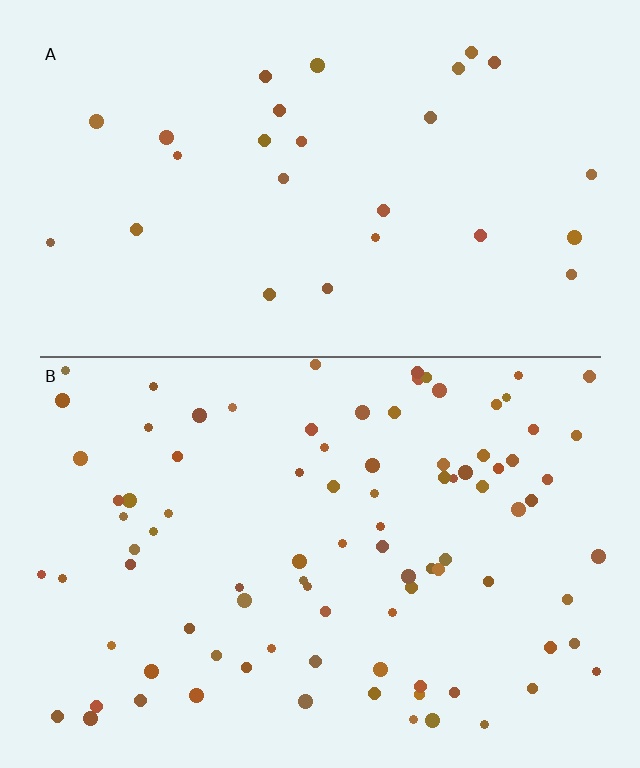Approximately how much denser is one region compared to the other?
Approximately 3.3× — region B over region A.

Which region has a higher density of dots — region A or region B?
B (the bottom).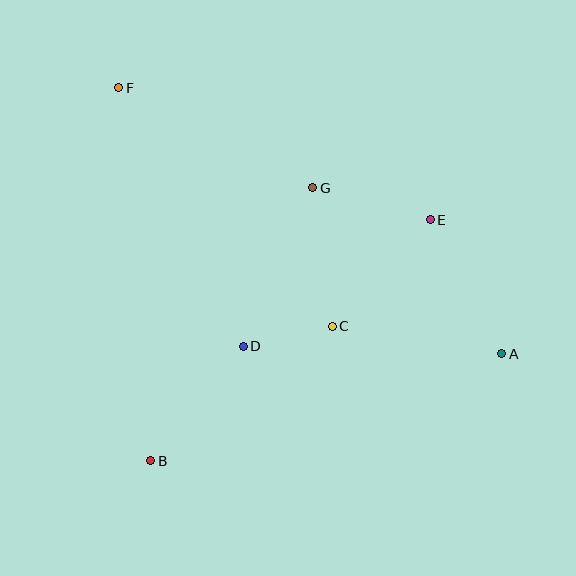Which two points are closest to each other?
Points C and D are closest to each other.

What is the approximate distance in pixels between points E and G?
The distance between E and G is approximately 122 pixels.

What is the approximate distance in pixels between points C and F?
The distance between C and F is approximately 320 pixels.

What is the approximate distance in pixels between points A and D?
The distance between A and D is approximately 259 pixels.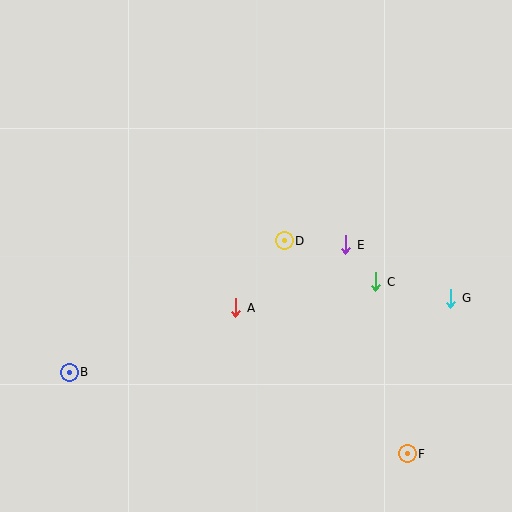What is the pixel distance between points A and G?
The distance between A and G is 215 pixels.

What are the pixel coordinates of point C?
Point C is at (376, 282).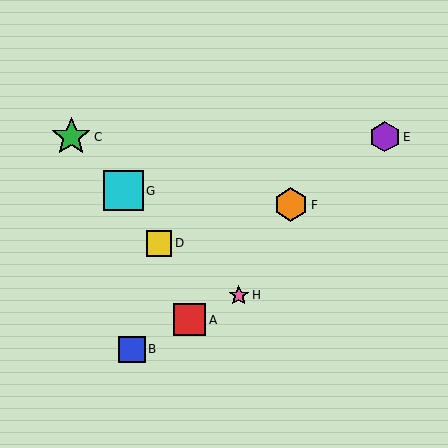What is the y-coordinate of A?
Object A is at y≈320.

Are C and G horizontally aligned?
No, C is at y≈137 and G is at y≈191.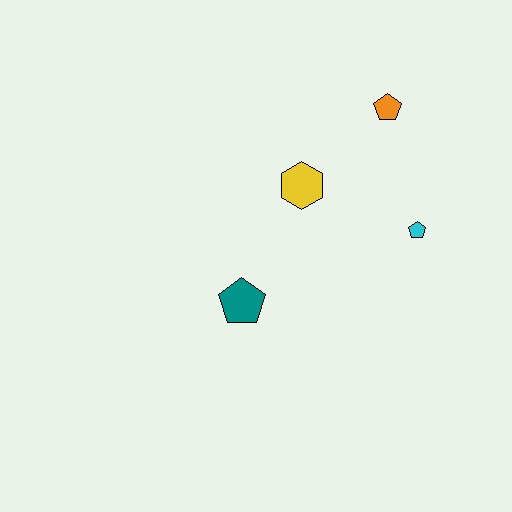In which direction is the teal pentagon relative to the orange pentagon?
The teal pentagon is below the orange pentagon.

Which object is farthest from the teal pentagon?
The orange pentagon is farthest from the teal pentagon.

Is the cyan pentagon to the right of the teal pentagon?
Yes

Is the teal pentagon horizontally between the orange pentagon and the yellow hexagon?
No